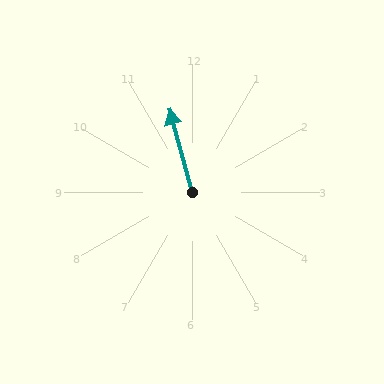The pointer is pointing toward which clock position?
Roughly 11 o'clock.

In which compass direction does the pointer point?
North.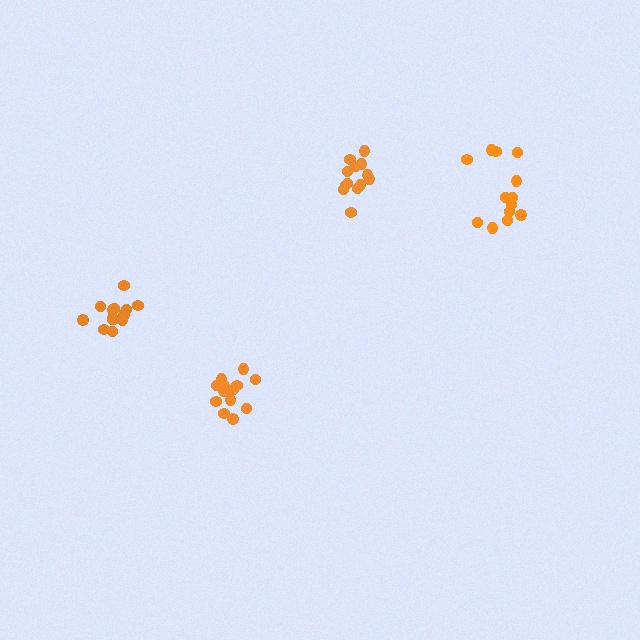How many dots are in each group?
Group 1: 13 dots, Group 2: 14 dots, Group 3: 13 dots, Group 4: 15 dots (55 total).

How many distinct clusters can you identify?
There are 4 distinct clusters.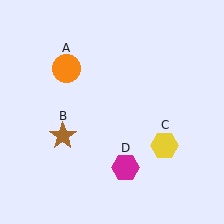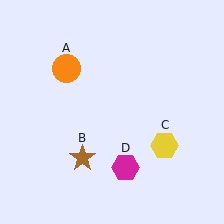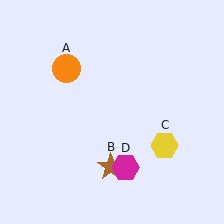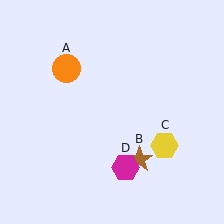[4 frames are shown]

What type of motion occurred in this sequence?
The brown star (object B) rotated counterclockwise around the center of the scene.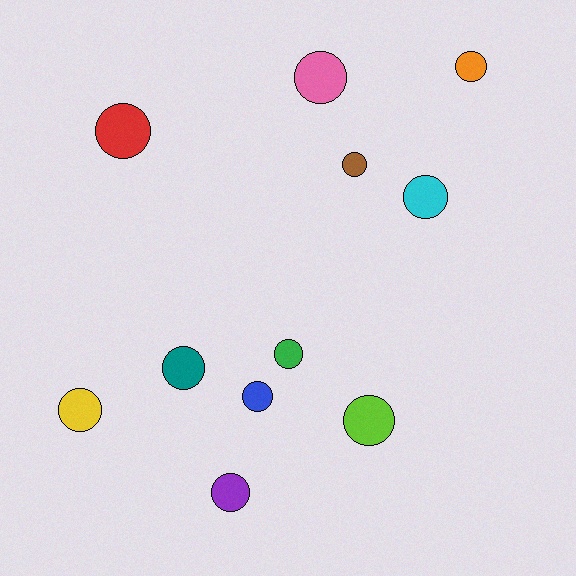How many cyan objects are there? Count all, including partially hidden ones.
There is 1 cyan object.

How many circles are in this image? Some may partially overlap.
There are 11 circles.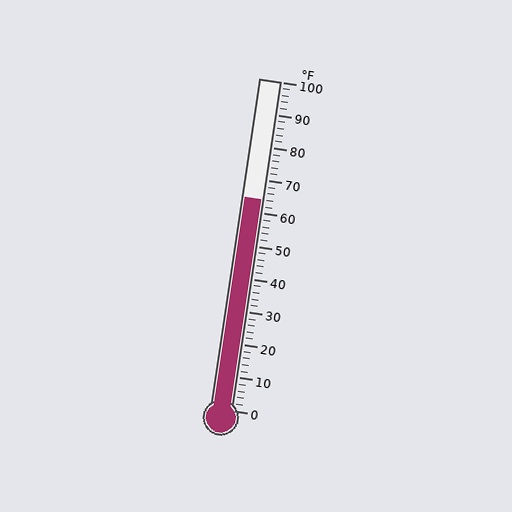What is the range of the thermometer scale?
The thermometer scale ranges from 0°F to 100°F.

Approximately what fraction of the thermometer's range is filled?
The thermometer is filled to approximately 65% of its range.